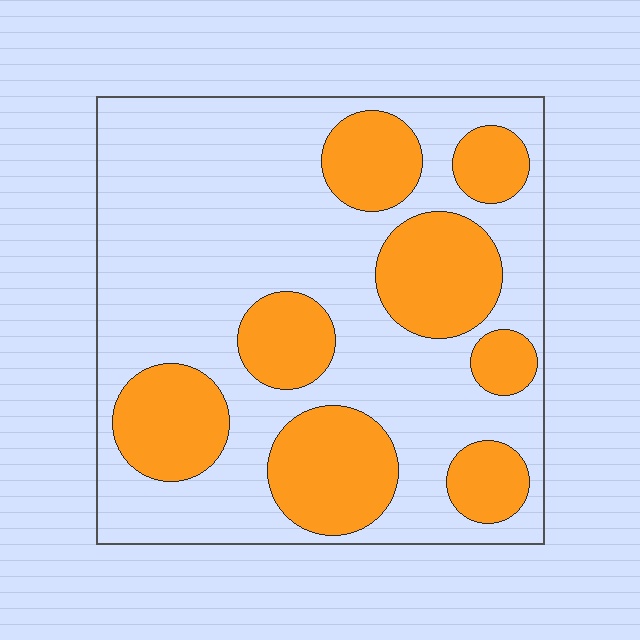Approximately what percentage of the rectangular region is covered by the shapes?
Approximately 35%.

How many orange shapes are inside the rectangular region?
8.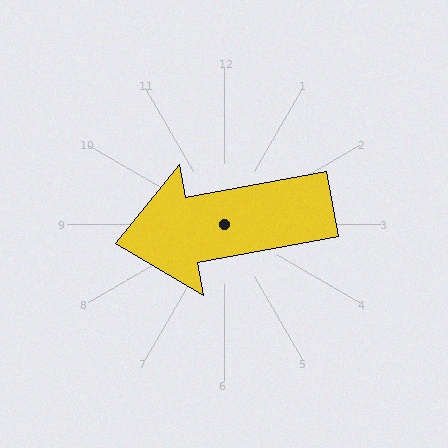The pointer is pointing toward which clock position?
Roughly 9 o'clock.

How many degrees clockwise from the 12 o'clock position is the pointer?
Approximately 260 degrees.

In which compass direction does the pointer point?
West.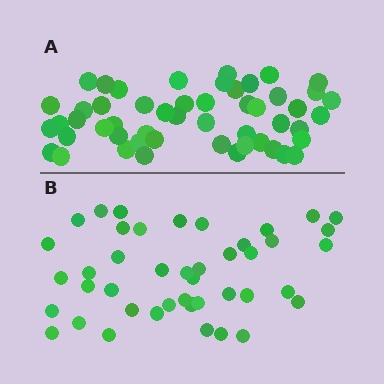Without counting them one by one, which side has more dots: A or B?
Region A (the top region) has more dots.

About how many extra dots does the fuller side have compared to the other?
Region A has roughly 8 or so more dots than region B.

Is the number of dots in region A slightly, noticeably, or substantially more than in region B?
Region A has only slightly more — the two regions are fairly close. The ratio is roughly 1.2 to 1.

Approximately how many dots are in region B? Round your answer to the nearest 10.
About 40 dots. (The exact count is 43, which rounds to 40.)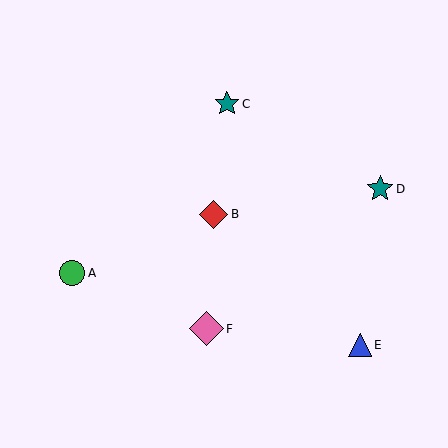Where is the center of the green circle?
The center of the green circle is at (72, 273).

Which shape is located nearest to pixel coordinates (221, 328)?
The pink diamond (labeled F) at (207, 329) is nearest to that location.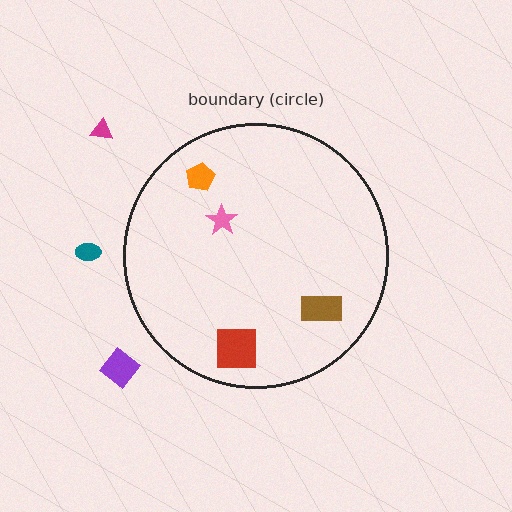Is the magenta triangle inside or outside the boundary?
Outside.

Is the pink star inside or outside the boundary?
Inside.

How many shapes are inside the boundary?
4 inside, 3 outside.